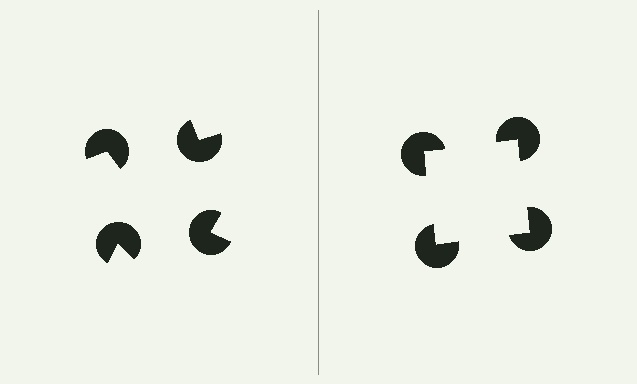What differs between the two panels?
The pac-man discs are positioned identically on both sides; only the wedge orientations differ. On the right they align to a square; on the left they are misaligned.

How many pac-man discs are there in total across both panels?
8 — 4 on each side.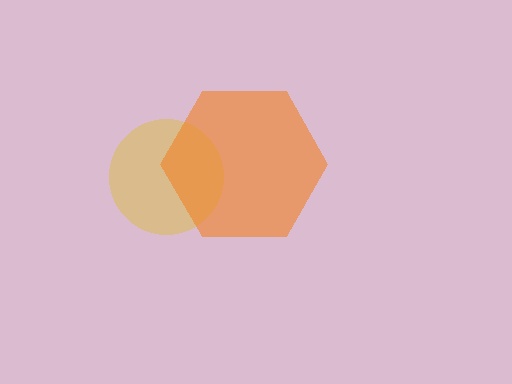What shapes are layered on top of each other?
The layered shapes are: a yellow circle, an orange hexagon.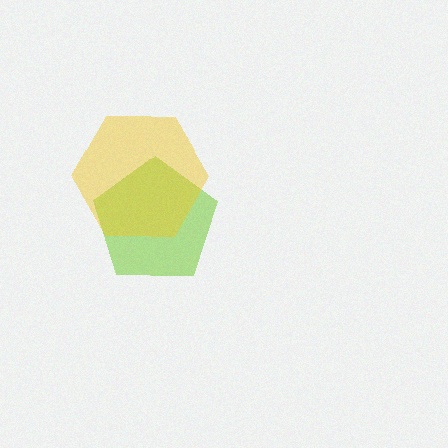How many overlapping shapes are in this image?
There are 2 overlapping shapes in the image.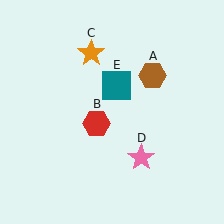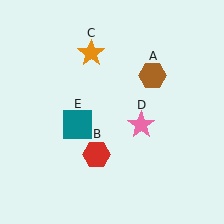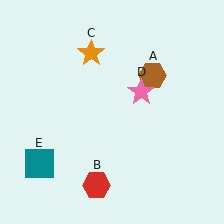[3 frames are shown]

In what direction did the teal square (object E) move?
The teal square (object E) moved down and to the left.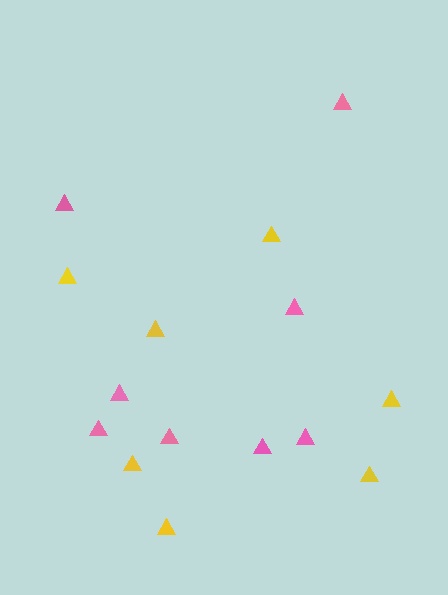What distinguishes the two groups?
There are 2 groups: one group of pink triangles (8) and one group of yellow triangles (7).